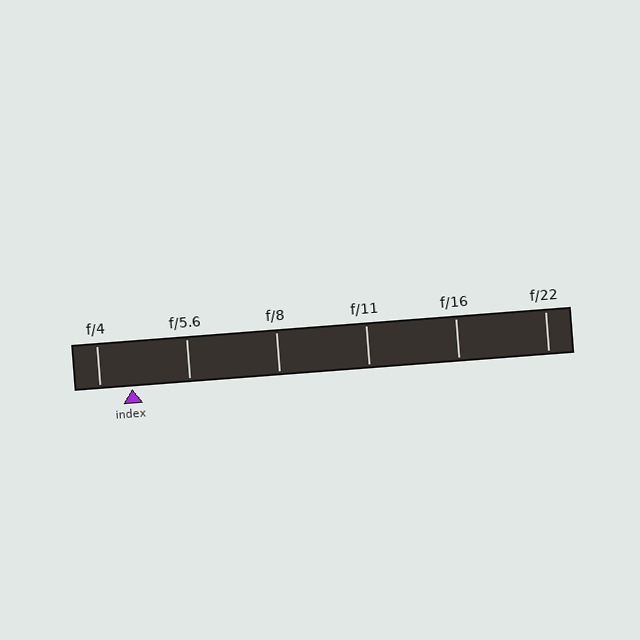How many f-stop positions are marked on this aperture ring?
There are 6 f-stop positions marked.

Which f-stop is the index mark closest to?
The index mark is closest to f/4.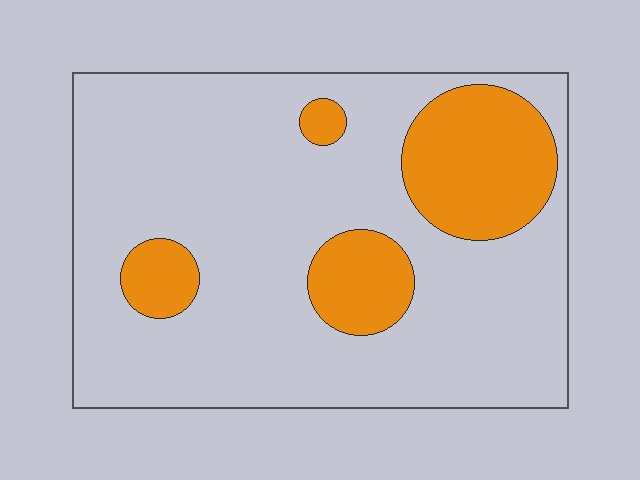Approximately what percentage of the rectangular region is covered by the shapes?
Approximately 20%.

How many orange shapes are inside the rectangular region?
4.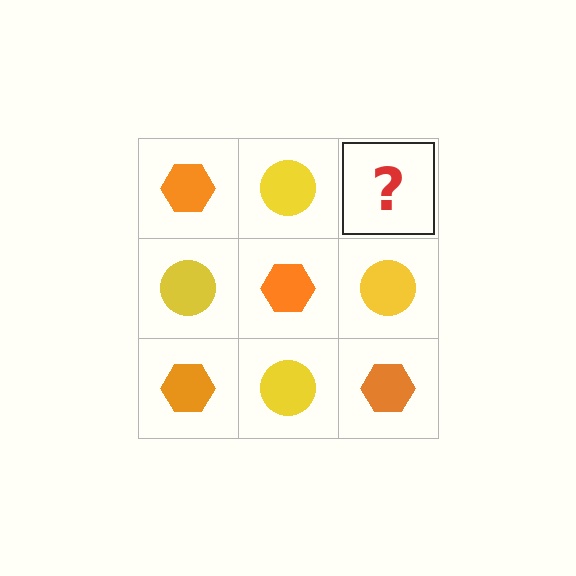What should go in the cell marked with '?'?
The missing cell should contain an orange hexagon.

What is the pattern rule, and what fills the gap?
The rule is that it alternates orange hexagon and yellow circle in a checkerboard pattern. The gap should be filled with an orange hexagon.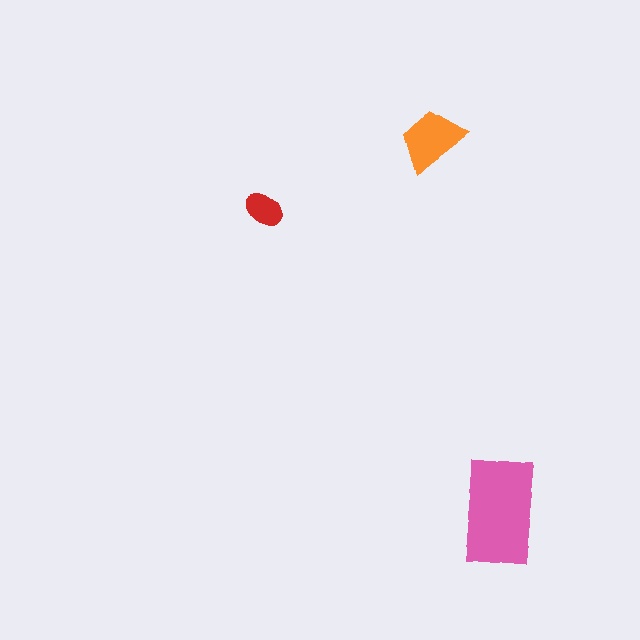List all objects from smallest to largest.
The red ellipse, the orange trapezoid, the pink rectangle.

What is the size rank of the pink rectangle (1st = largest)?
1st.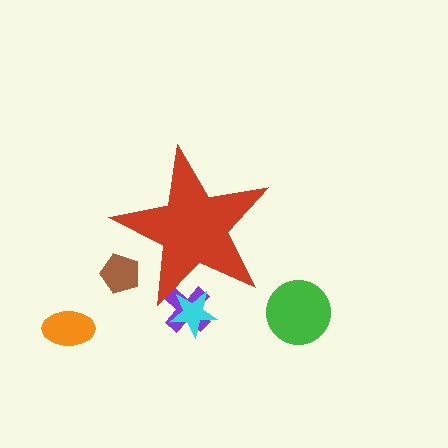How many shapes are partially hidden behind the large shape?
3 shapes are partially hidden.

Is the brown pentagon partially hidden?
Yes, the brown pentagon is partially hidden behind the red star.